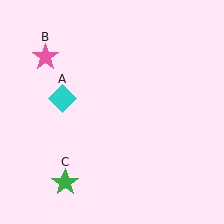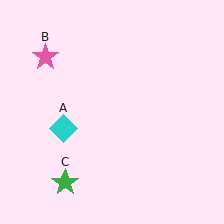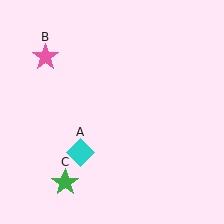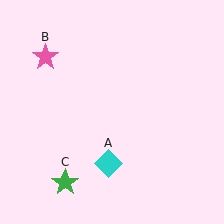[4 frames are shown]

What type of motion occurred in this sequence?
The cyan diamond (object A) rotated counterclockwise around the center of the scene.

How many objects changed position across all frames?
1 object changed position: cyan diamond (object A).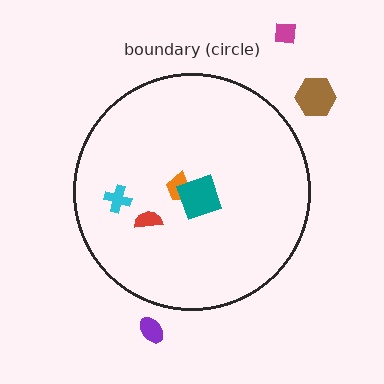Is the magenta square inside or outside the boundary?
Outside.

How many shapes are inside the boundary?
4 inside, 3 outside.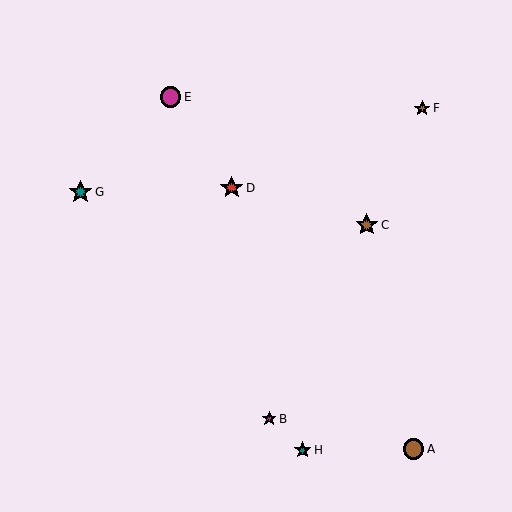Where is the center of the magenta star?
The center of the magenta star is at (269, 419).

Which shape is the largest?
The teal star (labeled G) is the largest.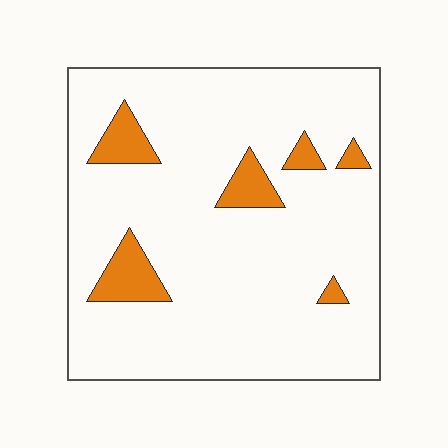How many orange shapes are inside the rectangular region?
6.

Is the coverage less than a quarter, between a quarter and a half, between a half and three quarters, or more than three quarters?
Less than a quarter.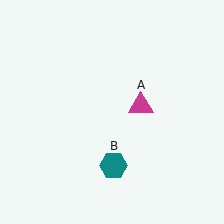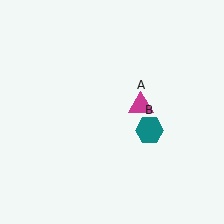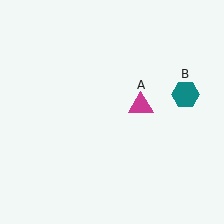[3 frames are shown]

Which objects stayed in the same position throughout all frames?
Magenta triangle (object A) remained stationary.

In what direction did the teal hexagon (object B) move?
The teal hexagon (object B) moved up and to the right.